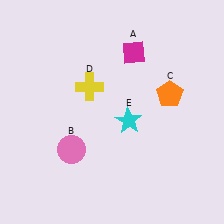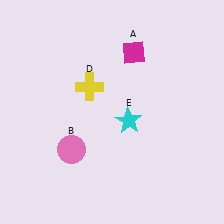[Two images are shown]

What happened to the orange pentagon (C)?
The orange pentagon (C) was removed in Image 2. It was in the top-right area of Image 1.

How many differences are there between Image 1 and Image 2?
There is 1 difference between the two images.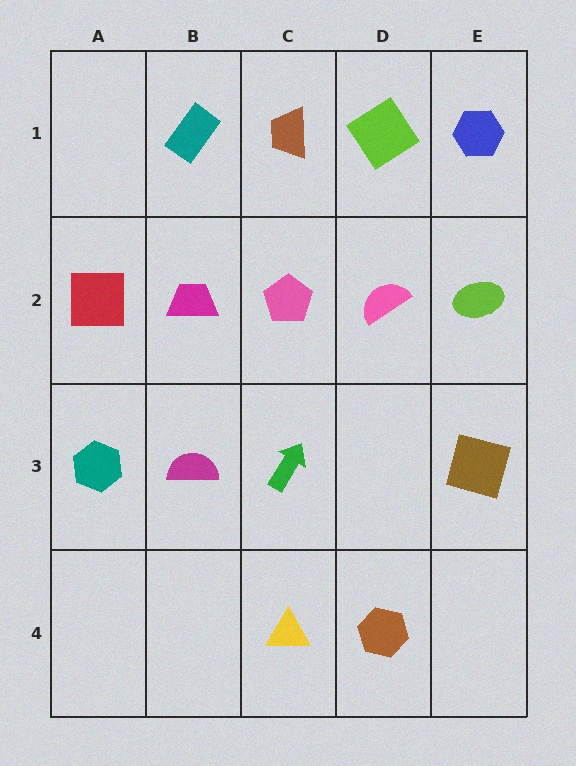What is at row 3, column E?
A brown square.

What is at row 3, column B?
A magenta semicircle.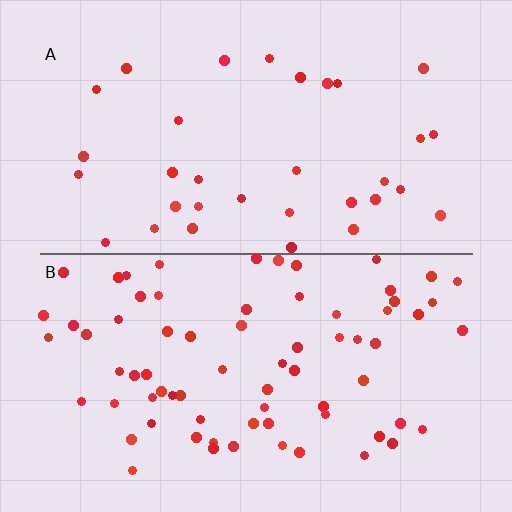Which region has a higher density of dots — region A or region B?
B (the bottom).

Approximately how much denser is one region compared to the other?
Approximately 2.2× — region B over region A.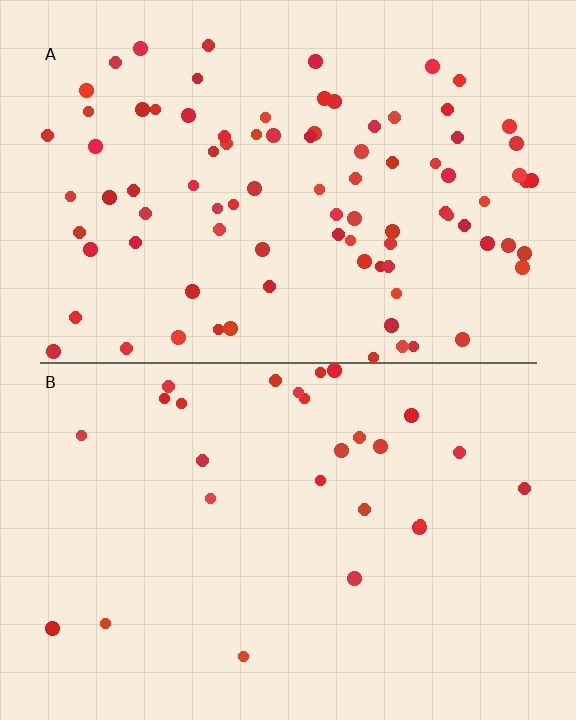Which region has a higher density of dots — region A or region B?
A (the top).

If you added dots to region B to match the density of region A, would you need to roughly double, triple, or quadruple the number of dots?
Approximately triple.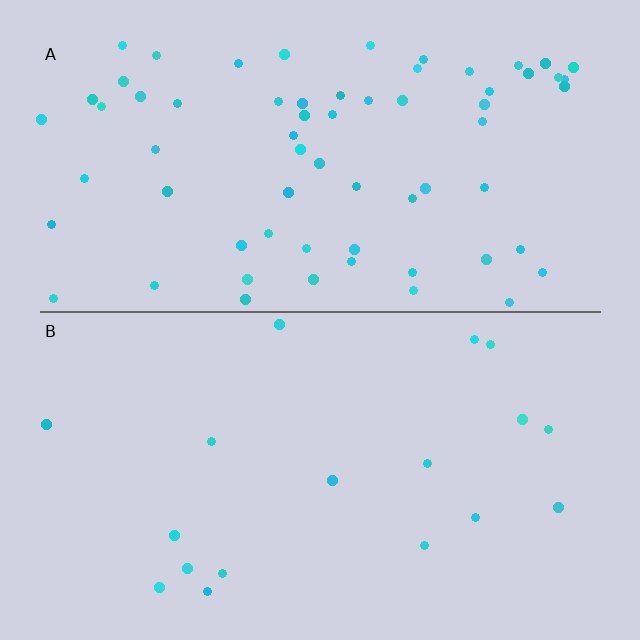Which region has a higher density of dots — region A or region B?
A (the top).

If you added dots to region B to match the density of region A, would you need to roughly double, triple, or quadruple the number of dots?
Approximately quadruple.